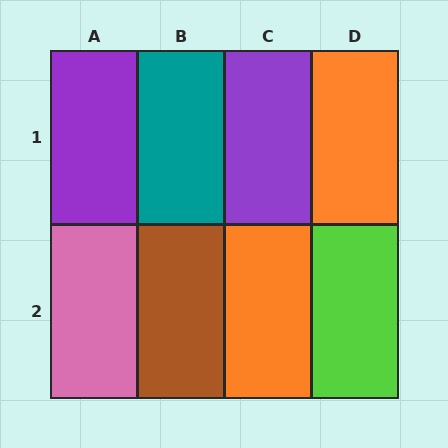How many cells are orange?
2 cells are orange.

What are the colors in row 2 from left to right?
Pink, brown, orange, lime.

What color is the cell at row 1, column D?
Orange.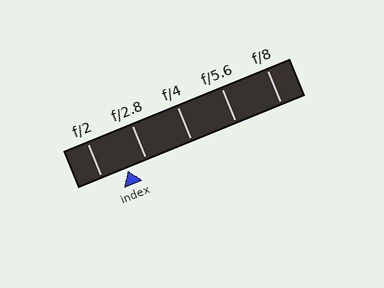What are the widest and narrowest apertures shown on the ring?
The widest aperture shown is f/2 and the narrowest is f/8.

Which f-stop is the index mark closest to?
The index mark is closest to f/2.8.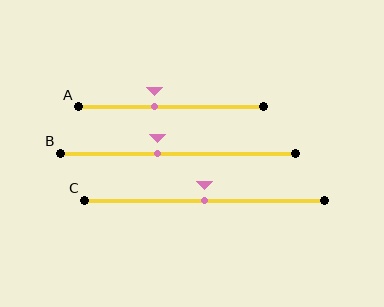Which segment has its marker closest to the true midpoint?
Segment C has its marker closest to the true midpoint.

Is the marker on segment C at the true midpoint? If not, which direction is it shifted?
Yes, the marker on segment C is at the true midpoint.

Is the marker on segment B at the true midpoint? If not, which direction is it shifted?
No, the marker on segment B is shifted to the left by about 9% of the segment length.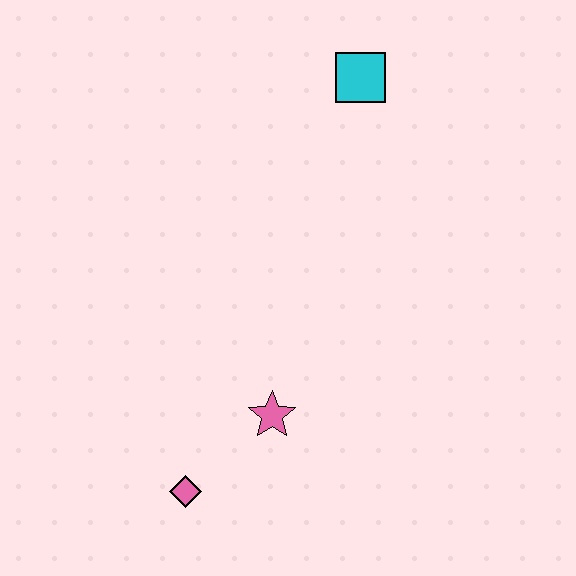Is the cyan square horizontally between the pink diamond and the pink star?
No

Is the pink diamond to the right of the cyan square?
No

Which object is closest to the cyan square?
The pink star is closest to the cyan square.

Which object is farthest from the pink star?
The cyan square is farthest from the pink star.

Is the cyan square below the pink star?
No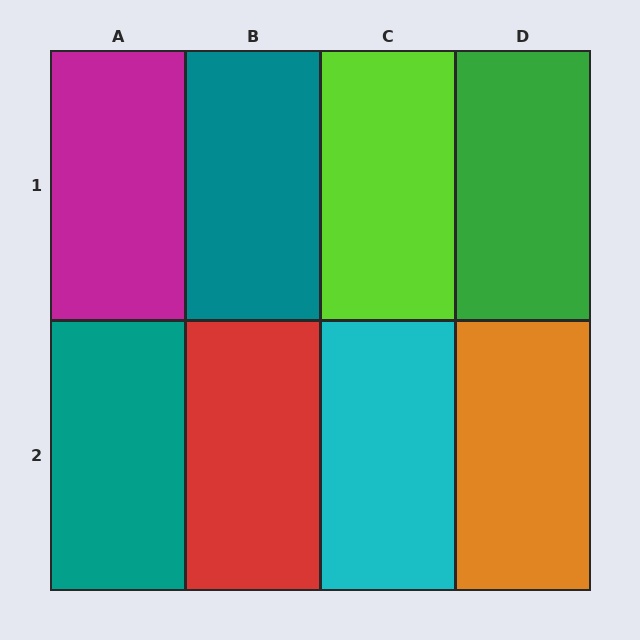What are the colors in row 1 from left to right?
Magenta, teal, lime, green.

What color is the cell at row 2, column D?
Orange.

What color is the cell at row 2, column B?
Red.